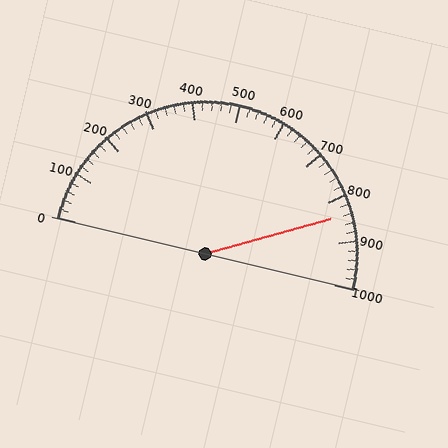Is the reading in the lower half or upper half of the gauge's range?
The reading is in the upper half of the range (0 to 1000).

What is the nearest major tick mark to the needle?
The nearest major tick mark is 800.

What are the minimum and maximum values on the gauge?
The gauge ranges from 0 to 1000.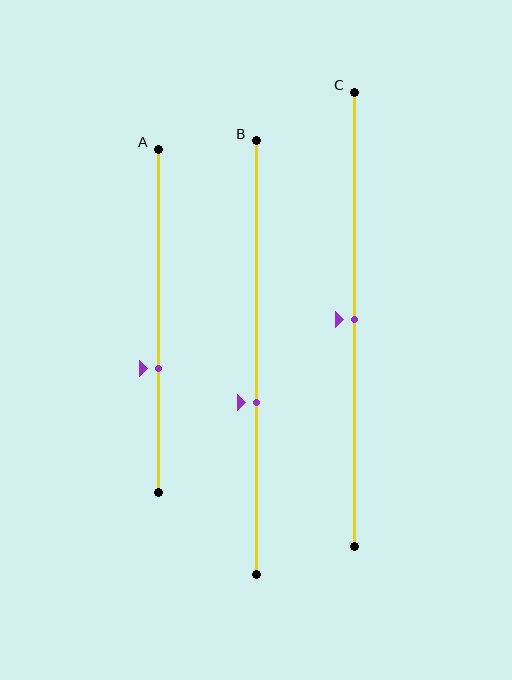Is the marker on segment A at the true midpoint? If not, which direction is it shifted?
No, the marker on segment A is shifted downward by about 14% of the segment length.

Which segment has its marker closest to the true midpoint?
Segment C has its marker closest to the true midpoint.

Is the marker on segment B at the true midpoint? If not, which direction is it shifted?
No, the marker on segment B is shifted downward by about 10% of the segment length.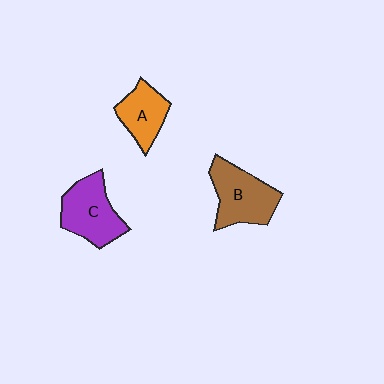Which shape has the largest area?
Shape B (brown).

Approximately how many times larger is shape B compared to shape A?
Approximately 1.4 times.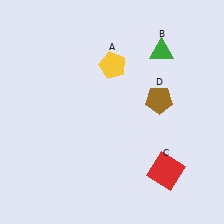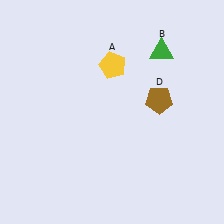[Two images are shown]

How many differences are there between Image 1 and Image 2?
There is 1 difference between the two images.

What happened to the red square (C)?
The red square (C) was removed in Image 2. It was in the bottom-right area of Image 1.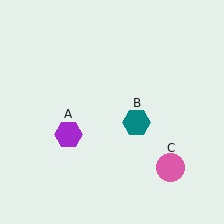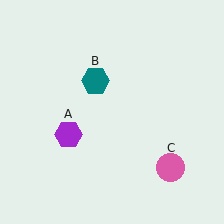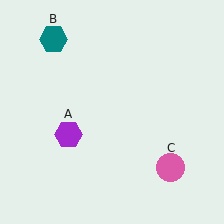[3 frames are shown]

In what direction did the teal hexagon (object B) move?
The teal hexagon (object B) moved up and to the left.